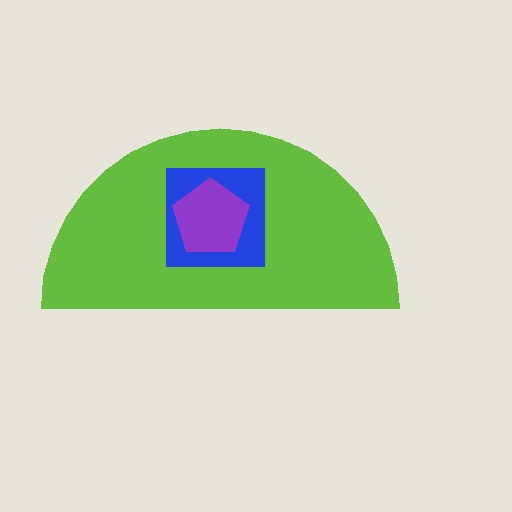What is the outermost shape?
The lime semicircle.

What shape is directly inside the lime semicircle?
The blue square.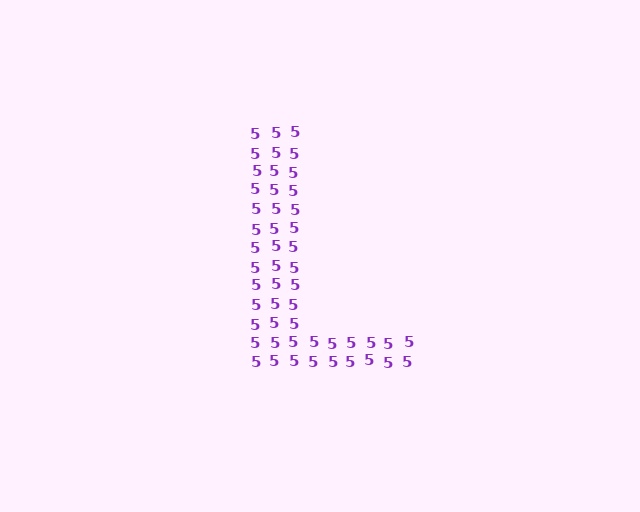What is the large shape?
The large shape is the letter L.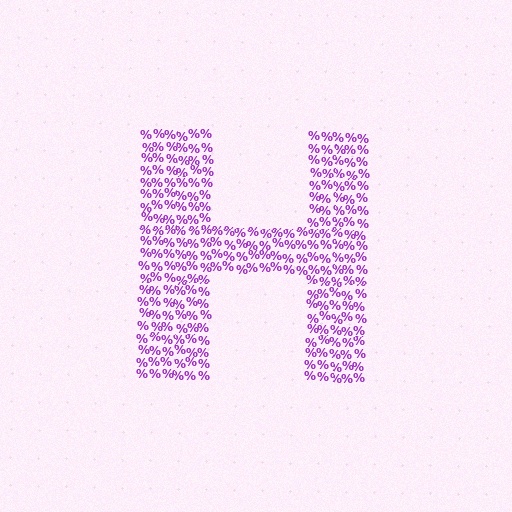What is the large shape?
The large shape is the letter H.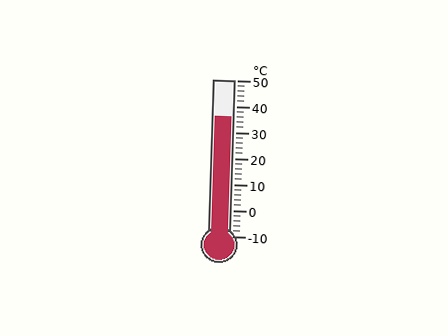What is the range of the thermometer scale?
The thermometer scale ranges from -10°C to 50°C.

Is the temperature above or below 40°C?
The temperature is below 40°C.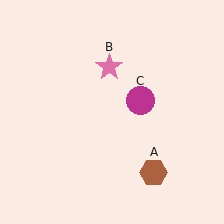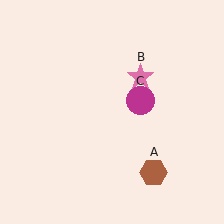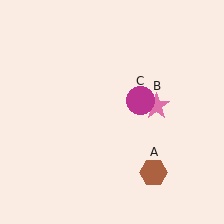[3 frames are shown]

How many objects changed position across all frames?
1 object changed position: pink star (object B).